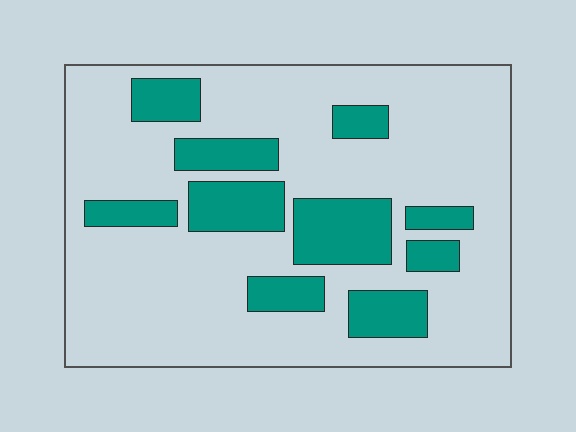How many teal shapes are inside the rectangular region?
10.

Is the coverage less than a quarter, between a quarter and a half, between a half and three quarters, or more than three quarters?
Less than a quarter.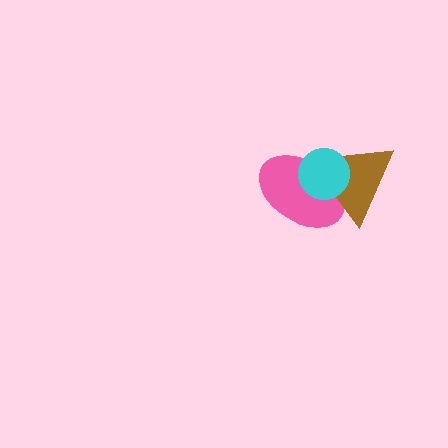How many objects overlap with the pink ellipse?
2 objects overlap with the pink ellipse.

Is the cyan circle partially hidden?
No, no other shape covers it.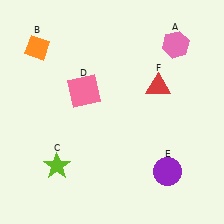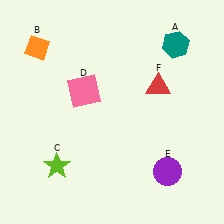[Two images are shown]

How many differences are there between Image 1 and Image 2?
There is 1 difference between the two images.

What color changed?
The hexagon (A) changed from pink in Image 1 to teal in Image 2.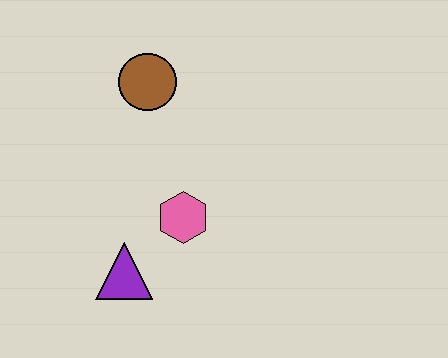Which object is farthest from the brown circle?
The purple triangle is farthest from the brown circle.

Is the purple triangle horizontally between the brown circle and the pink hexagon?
No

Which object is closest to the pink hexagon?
The purple triangle is closest to the pink hexagon.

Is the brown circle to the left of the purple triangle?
No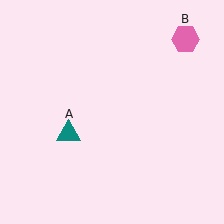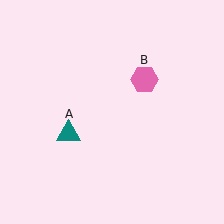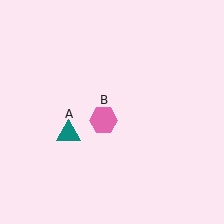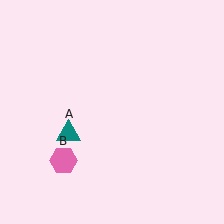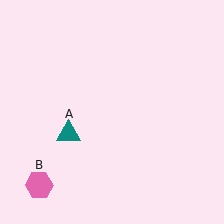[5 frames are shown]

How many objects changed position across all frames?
1 object changed position: pink hexagon (object B).